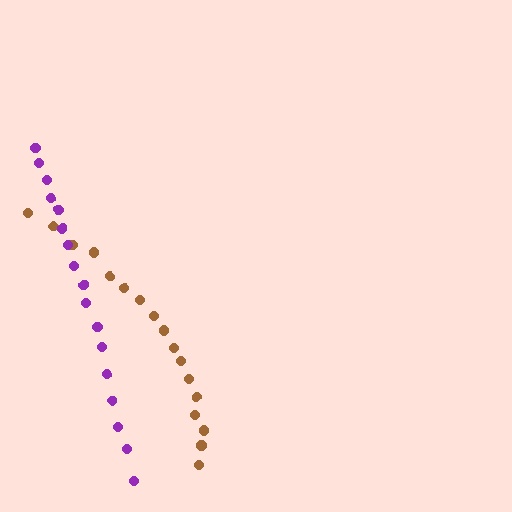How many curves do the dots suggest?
There are 2 distinct paths.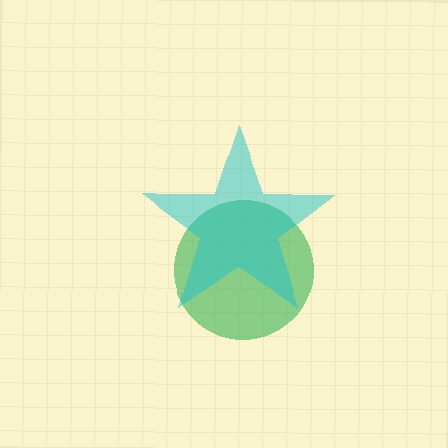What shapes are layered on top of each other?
The layered shapes are: a green circle, a cyan star.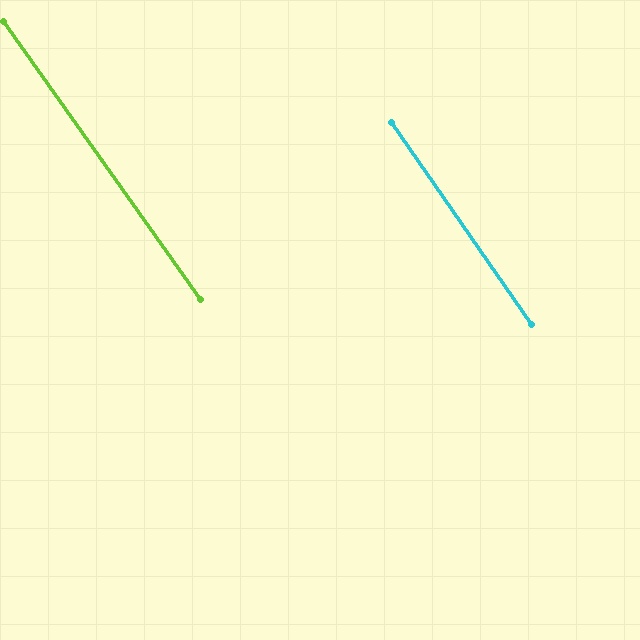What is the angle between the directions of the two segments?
Approximately 1 degree.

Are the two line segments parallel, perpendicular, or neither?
Parallel — their directions differ by only 0.6°.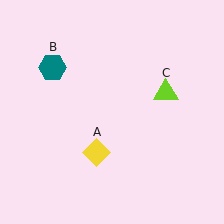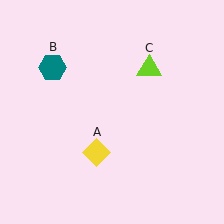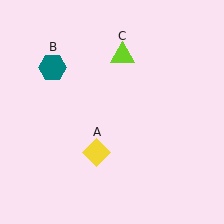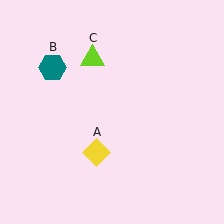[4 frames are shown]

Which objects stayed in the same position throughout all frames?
Yellow diamond (object A) and teal hexagon (object B) remained stationary.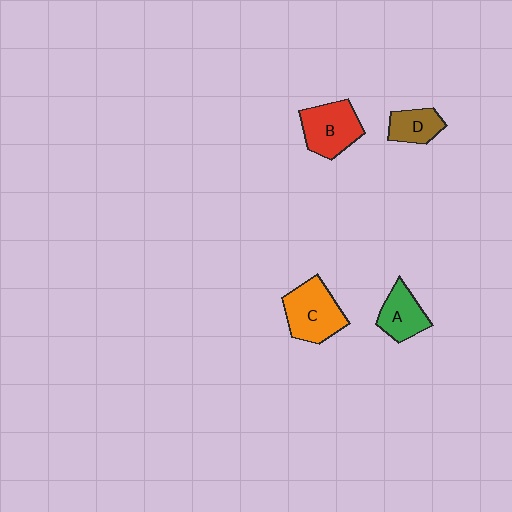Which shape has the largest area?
Shape C (orange).